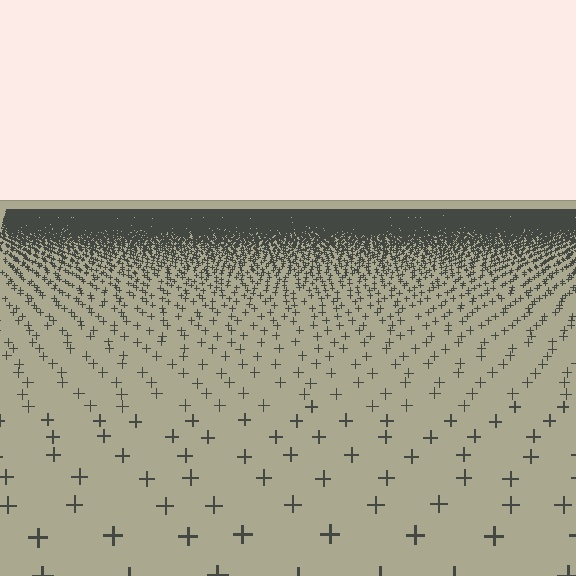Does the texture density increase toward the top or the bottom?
Density increases toward the top.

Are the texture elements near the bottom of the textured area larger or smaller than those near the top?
Larger. Near the bottom, elements are closer to the viewer and appear at a bigger on-screen size.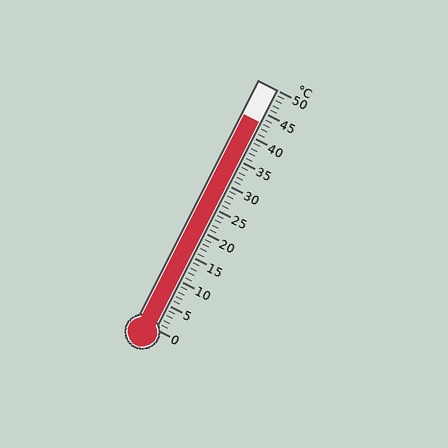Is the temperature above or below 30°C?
The temperature is above 30°C.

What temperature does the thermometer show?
The thermometer shows approximately 43°C.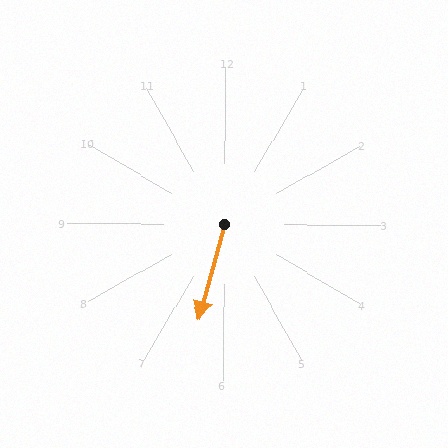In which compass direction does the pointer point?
South.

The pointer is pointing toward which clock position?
Roughly 6 o'clock.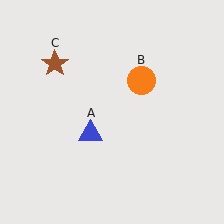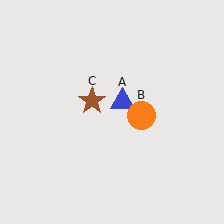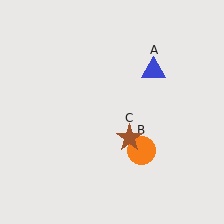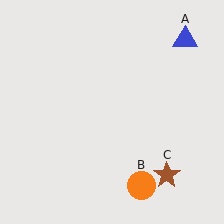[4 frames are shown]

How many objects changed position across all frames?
3 objects changed position: blue triangle (object A), orange circle (object B), brown star (object C).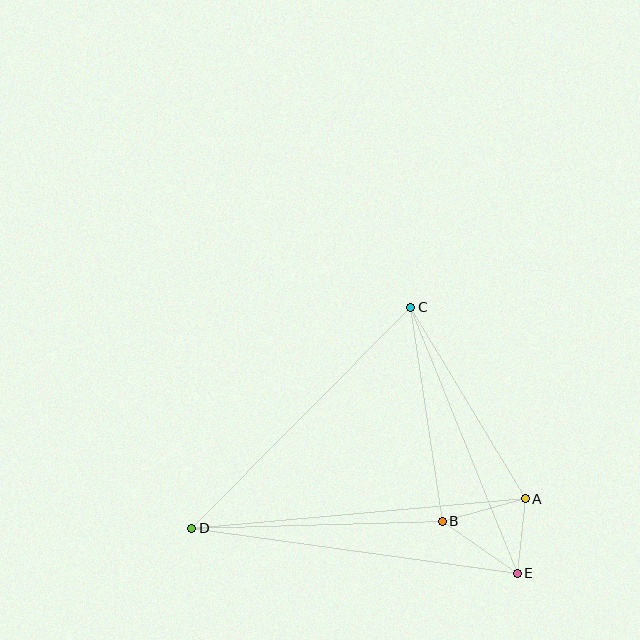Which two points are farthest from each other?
Points A and D are farthest from each other.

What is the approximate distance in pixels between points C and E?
The distance between C and E is approximately 287 pixels.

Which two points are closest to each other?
Points A and E are closest to each other.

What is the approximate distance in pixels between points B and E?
The distance between B and E is approximately 91 pixels.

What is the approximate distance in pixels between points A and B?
The distance between A and B is approximately 86 pixels.